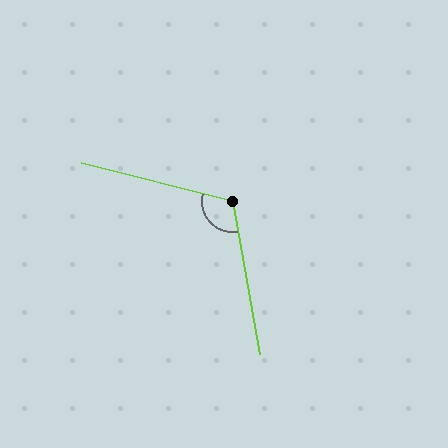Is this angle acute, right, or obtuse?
It is obtuse.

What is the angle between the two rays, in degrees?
Approximately 114 degrees.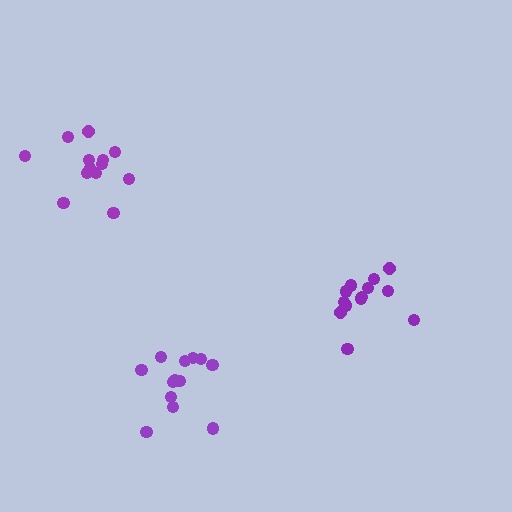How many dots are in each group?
Group 1: 13 dots, Group 2: 13 dots, Group 3: 13 dots (39 total).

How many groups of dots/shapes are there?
There are 3 groups.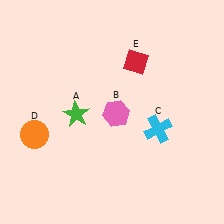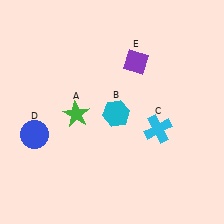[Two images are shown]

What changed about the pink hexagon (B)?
In Image 1, B is pink. In Image 2, it changed to cyan.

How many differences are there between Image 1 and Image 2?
There are 3 differences between the two images.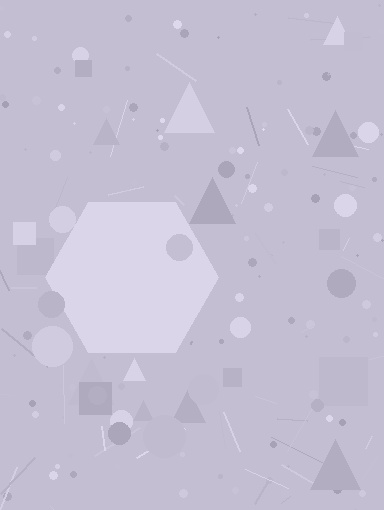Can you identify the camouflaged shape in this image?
The camouflaged shape is a hexagon.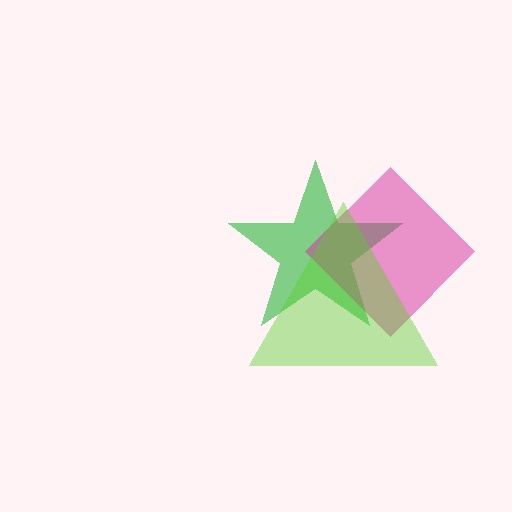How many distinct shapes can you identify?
There are 3 distinct shapes: a green star, a magenta diamond, a lime triangle.